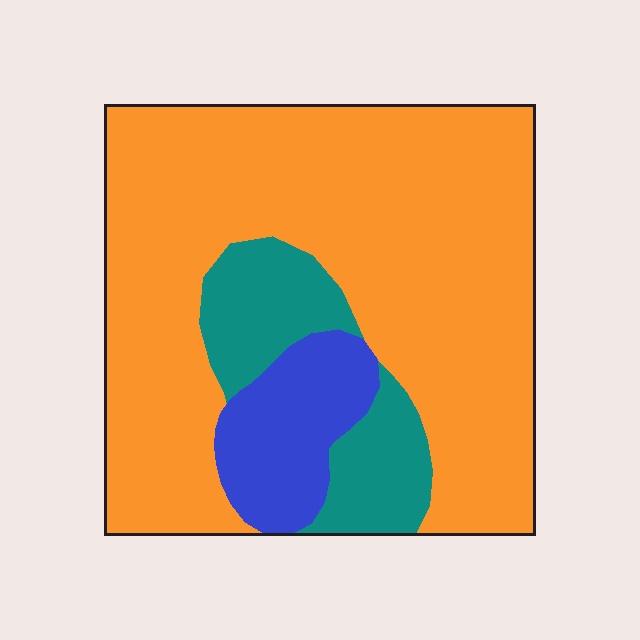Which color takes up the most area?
Orange, at roughly 75%.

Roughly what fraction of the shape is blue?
Blue covers roughly 10% of the shape.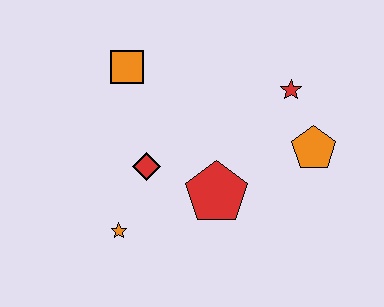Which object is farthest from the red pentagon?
The orange square is farthest from the red pentagon.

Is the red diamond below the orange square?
Yes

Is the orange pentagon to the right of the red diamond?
Yes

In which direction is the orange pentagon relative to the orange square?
The orange pentagon is to the right of the orange square.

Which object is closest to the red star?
The orange pentagon is closest to the red star.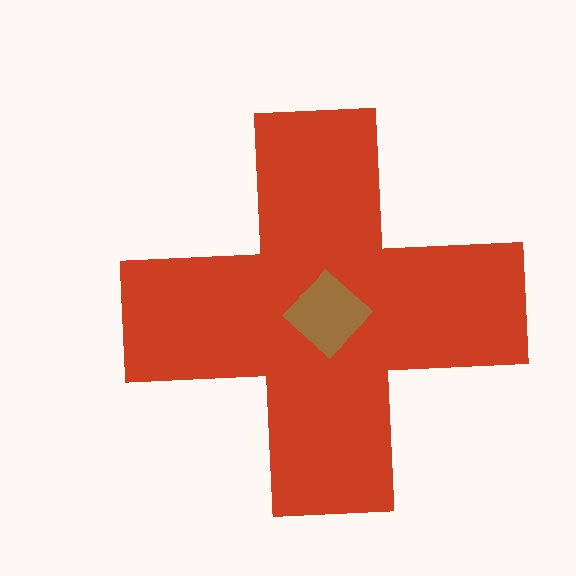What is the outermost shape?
The red cross.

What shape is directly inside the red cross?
The brown diamond.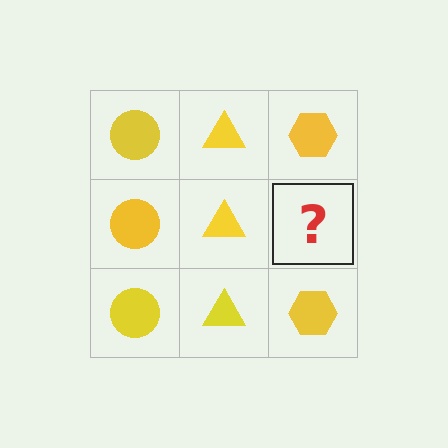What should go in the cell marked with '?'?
The missing cell should contain a yellow hexagon.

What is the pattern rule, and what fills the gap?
The rule is that each column has a consistent shape. The gap should be filled with a yellow hexagon.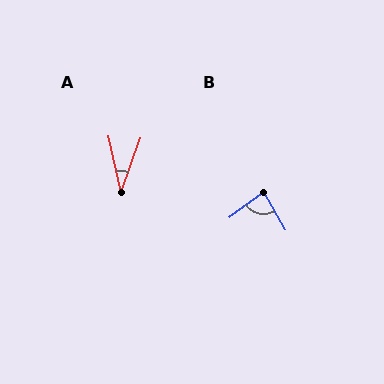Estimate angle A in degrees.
Approximately 32 degrees.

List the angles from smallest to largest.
A (32°), B (83°).